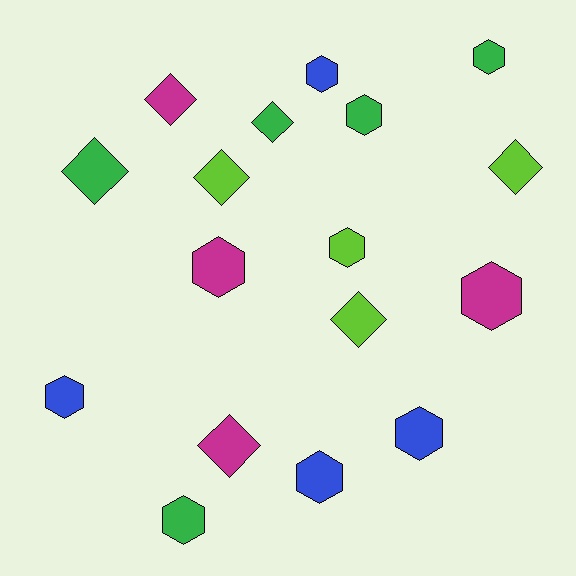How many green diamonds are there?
There are 2 green diamonds.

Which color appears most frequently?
Green, with 5 objects.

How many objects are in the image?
There are 17 objects.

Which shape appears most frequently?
Hexagon, with 10 objects.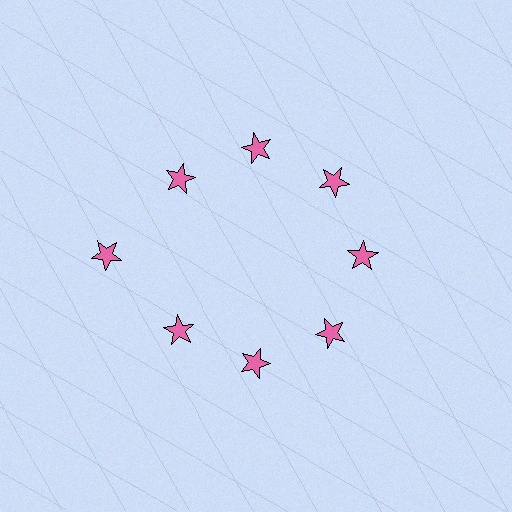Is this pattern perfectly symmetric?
No. The 8 pink stars are arranged in a ring, but one element near the 9 o'clock position is pushed outward from the center, breaking the 8-fold rotational symmetry.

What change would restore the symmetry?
The symmetry would be restored by moving it inward, back onto the ring so that all 8 stars sit at equal angles and equal distance from the center.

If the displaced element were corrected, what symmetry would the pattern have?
It would have 8-fold rotational symmetry — the pattern would map onto itself every 45 degrees.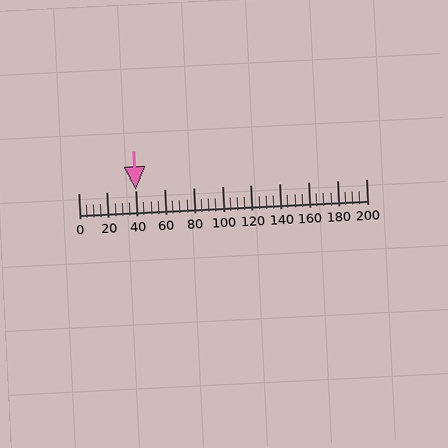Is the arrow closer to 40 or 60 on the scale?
The arrow is closer to 40.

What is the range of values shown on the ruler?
The ruler shows values from 0 to 200.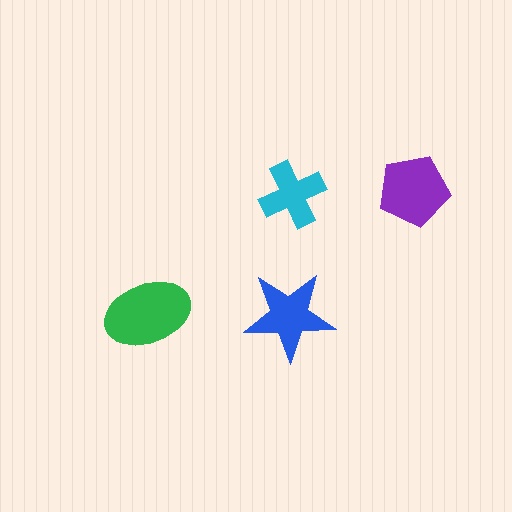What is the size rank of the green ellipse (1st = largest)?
1st.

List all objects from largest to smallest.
The green ellipse, the purple pentagon, the blue star, the cyan cross.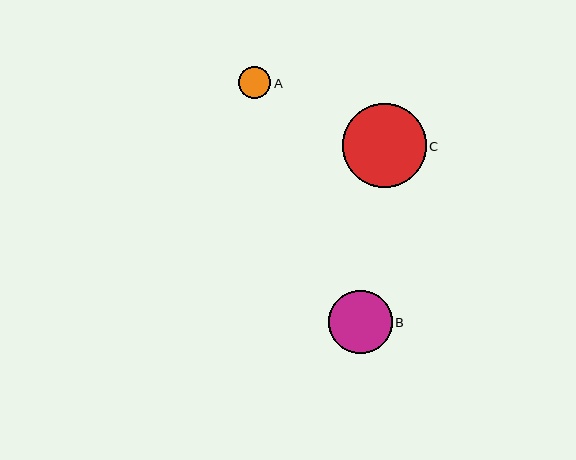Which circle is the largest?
Circle C is the largest with a size of approximately 83 pixels.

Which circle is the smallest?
Circle A is the smallest with a size of approximately 32 pixels.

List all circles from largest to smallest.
From largest to smallest: C, B, A.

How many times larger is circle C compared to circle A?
Circle C is approximately 2.6 times the size of circle A.